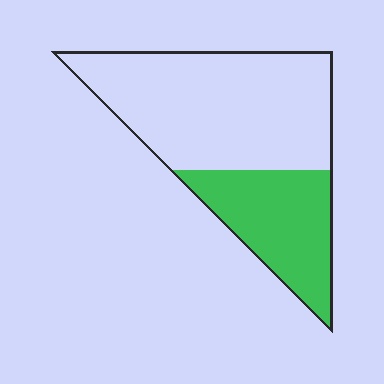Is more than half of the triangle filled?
No.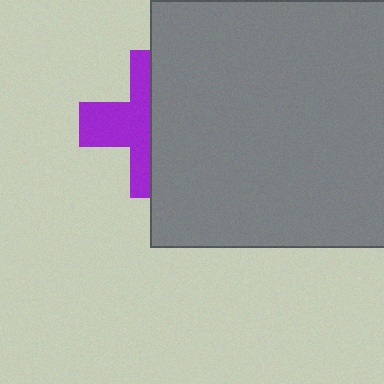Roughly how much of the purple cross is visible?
About half of it is visible (roughly 46%).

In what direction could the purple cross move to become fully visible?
The purple cross could move left. That would shift it out from behind the gray square entirely.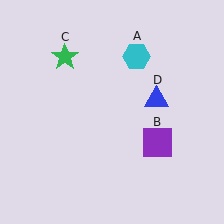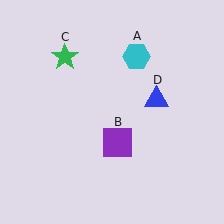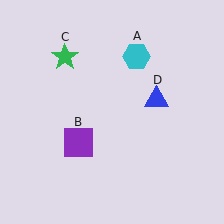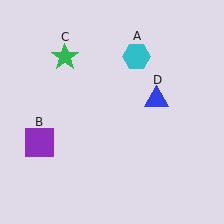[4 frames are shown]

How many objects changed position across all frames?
1 object changed position: purple square (object B).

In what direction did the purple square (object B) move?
The purple square (object B) moved left.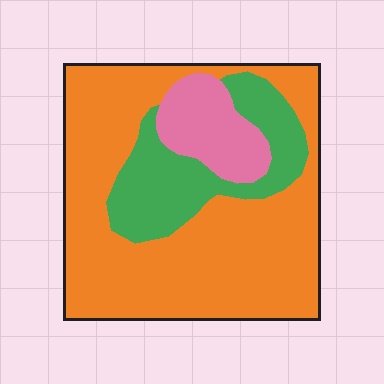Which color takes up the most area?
Orange, at roughly 65%.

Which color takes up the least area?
Pink, at roughly 10%.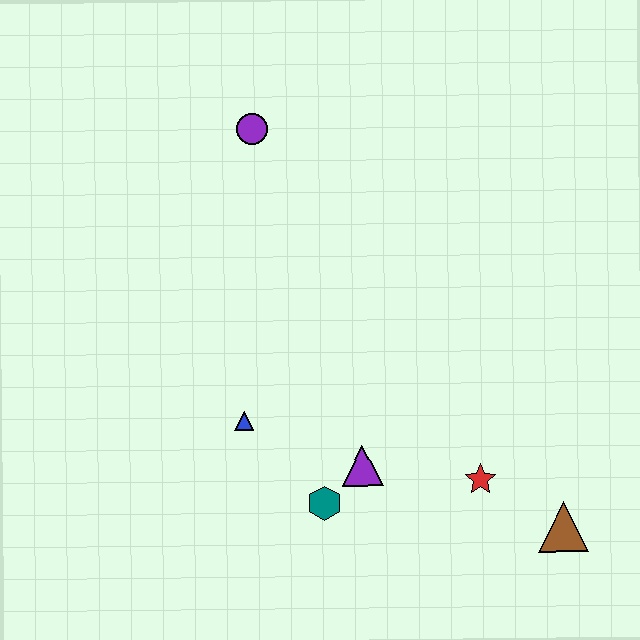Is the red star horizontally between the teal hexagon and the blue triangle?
No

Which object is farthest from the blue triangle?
The brown triangle is farthest from the blue triangle.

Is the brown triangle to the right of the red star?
Yes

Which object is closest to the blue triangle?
The teal hexagon is closest to the blue triangle.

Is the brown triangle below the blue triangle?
Yes